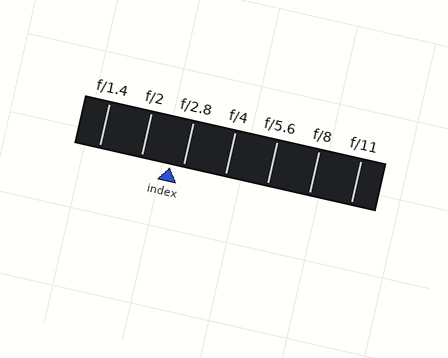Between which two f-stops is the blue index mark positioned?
The index mark is between f/2 and f/2.8.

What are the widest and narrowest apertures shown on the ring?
The widest aperture shown is f/1.4 and the narrowest is f/11.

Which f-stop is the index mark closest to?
The index mark is closest to f/2.8.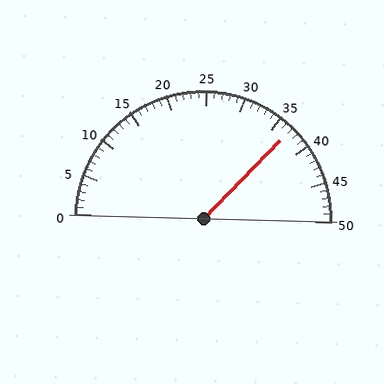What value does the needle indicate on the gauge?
The needle indicates approximately 37.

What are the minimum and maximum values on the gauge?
The gauge ranges from 0 to 50.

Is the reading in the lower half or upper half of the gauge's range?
The reading is in the upper half of the range (0 to 50).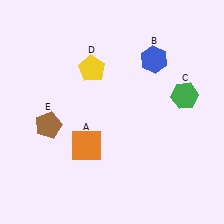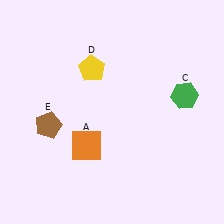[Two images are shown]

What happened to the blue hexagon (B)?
The blue hexagon (B) was removed in Image 2. It was in the top-right area of Image 1.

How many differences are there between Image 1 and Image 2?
There is 1 difference between the two images.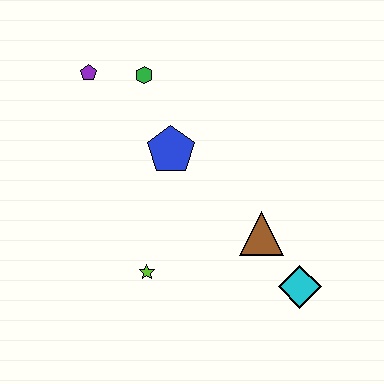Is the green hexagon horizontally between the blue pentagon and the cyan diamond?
No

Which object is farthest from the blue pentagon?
The cyan diamond is farthest from the blue pentagon.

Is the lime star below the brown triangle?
Yes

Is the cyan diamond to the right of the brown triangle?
Yes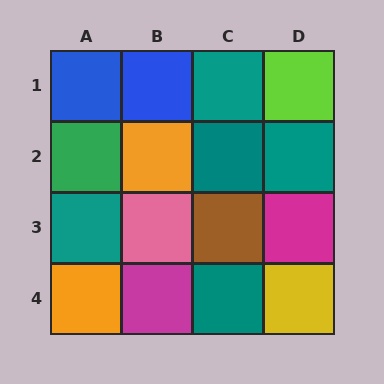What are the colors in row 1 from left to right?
Blue, blue, teal, lime.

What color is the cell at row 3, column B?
Pink.